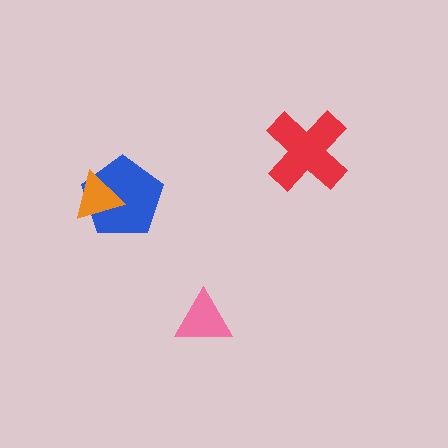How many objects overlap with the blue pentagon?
1 object overlaps with the blue pentagon.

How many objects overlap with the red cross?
0 objects overlap with the red cross.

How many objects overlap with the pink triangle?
0 objects overlap with the pink triangle.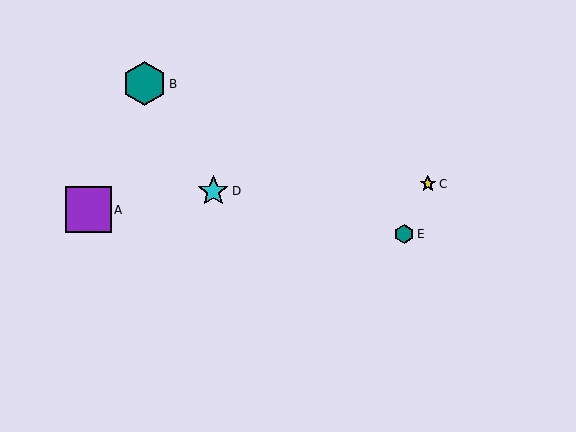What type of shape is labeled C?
Shape C is a yellow star.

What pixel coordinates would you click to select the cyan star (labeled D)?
Click at (213, 191) to select the cyan star D.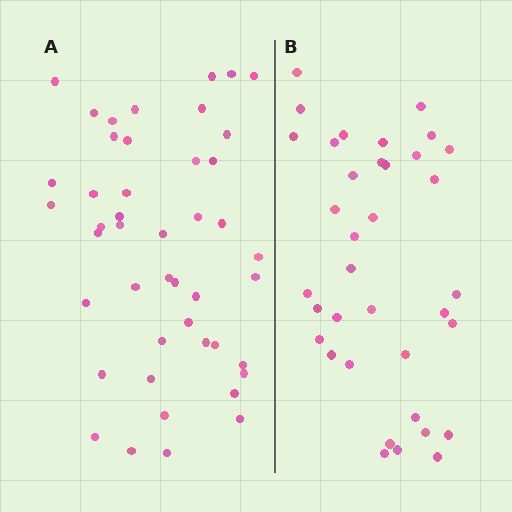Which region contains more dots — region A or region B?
Region A (the left region) has more dots.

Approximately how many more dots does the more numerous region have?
Region A has roughly 8 or so more dots than region B.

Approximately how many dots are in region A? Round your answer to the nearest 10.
About 40 dots. (The exact count is 45, which rounds to 40.)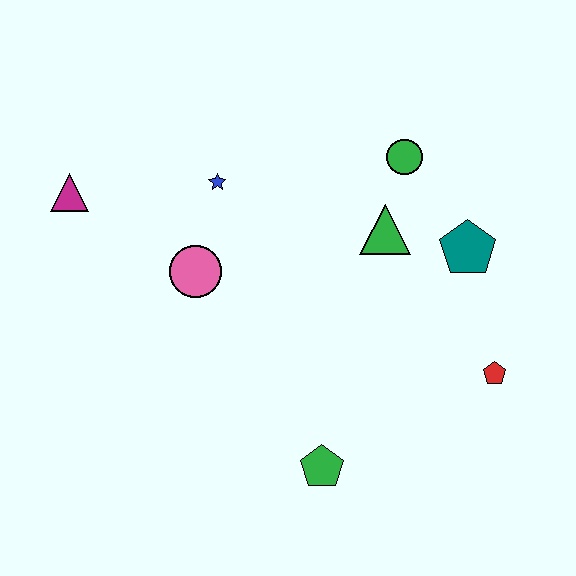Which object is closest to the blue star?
The pink circle is closest to the blue star.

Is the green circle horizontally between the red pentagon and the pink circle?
Yes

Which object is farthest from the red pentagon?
The magenta triangle is farthest from the red pentagon.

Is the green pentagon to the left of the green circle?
Yes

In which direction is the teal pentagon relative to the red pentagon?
The teal pentagon is above the red pentagon.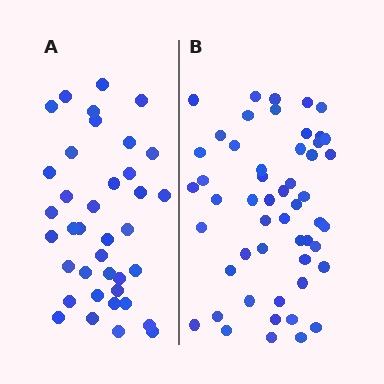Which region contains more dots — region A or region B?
Region B (the right region) has more dots.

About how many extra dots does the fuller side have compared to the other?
Region B has approximately 15 more dots than region A.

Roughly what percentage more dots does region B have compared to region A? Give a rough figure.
About 35% more.